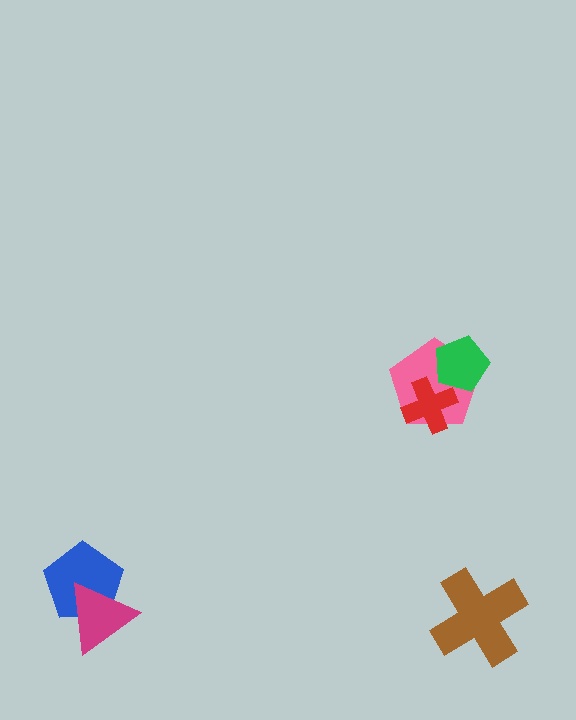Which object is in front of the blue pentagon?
The magenta triangle is in front of the blue pentagon.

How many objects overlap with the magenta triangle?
1 object overlaps with the magenta triangle.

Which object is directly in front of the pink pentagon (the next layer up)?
The red cross is directly in front of the pink pentagon.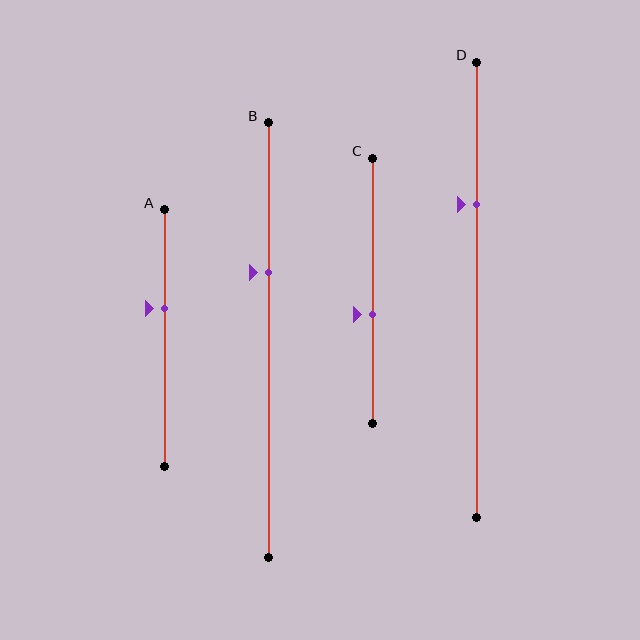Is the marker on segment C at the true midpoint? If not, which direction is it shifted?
No, the marker on segment C is shifted downward by about 9% of the segment length.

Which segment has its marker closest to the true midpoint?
Segment C has its marker closest to the true midpoint.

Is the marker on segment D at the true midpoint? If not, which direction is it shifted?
No, the marker on segment D is shifted upward by about 19% of the segment length.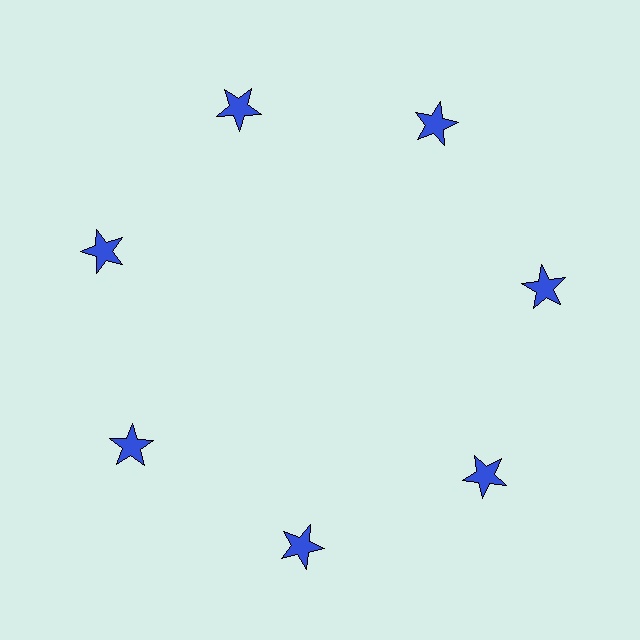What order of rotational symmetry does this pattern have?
This pattern has 7-fold rotational symmetry.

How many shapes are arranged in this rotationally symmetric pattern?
There are 7 shapes, arranged in 7 groups of 1.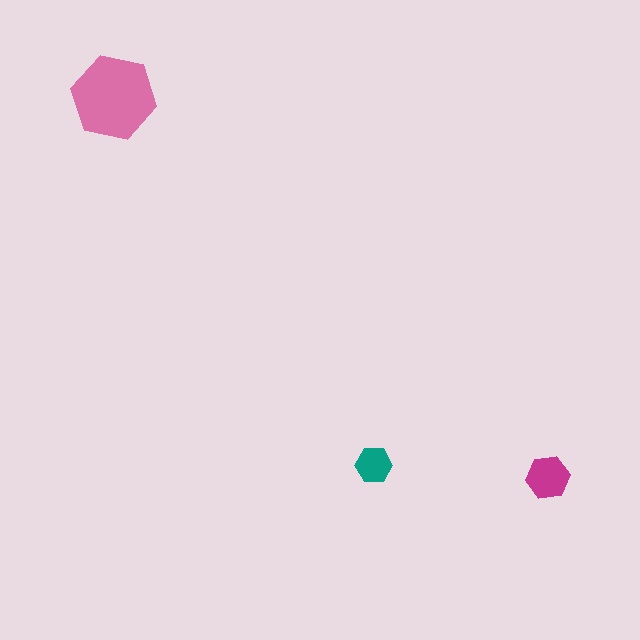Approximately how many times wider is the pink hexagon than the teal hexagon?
About 2.5 times wider.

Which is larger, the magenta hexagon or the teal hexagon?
The magenta one.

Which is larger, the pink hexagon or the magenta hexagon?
The pink one.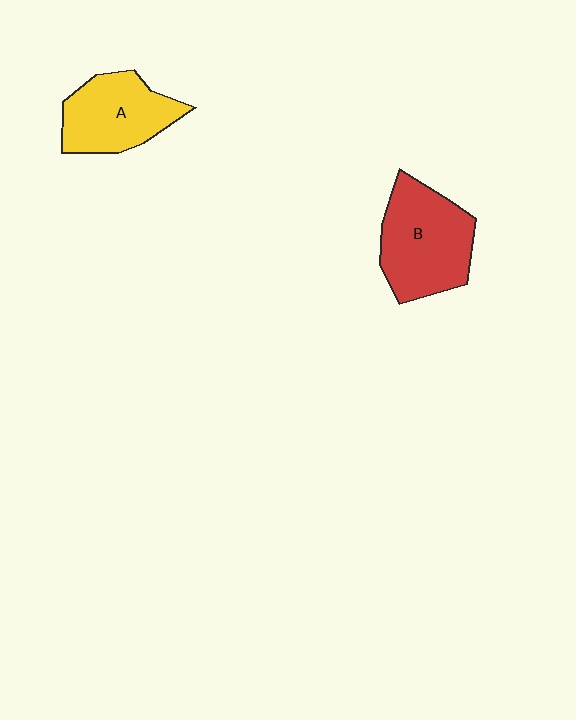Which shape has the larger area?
Shape B (red).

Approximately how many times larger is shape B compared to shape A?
Approximately 1.2 times.